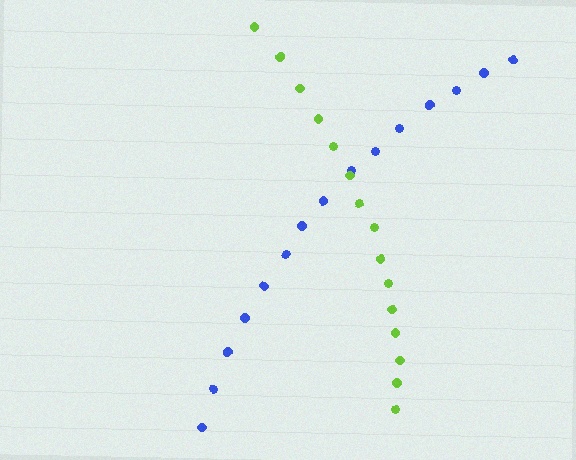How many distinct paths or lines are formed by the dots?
There are 2 distinct paths.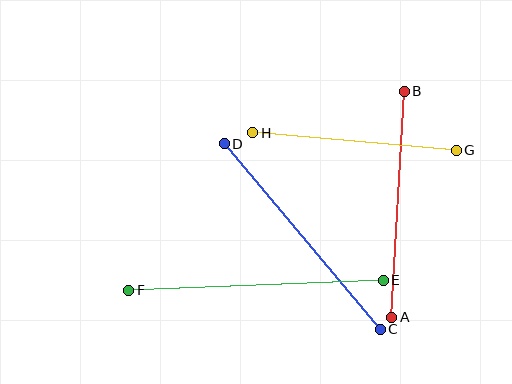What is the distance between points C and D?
The distance is approximately 242 pixels.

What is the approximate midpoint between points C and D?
The midpoint is at approximately (302, 236) pixels.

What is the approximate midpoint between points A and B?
The midpoint is at approximately (398, 204) pixels.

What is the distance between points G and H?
The distance is approximately 204 pixels.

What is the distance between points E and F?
The distance is approximately 255 pixels.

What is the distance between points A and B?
The distance is approximately 227 pixels.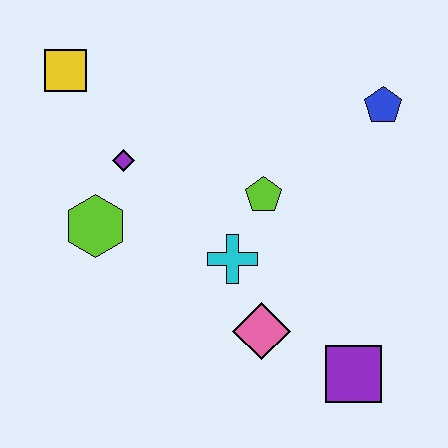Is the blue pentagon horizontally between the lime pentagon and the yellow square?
No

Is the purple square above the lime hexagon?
No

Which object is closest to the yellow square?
The purple diamond is closest to the yellow square.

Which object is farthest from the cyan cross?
The yellow square is farthest from the cyan cross.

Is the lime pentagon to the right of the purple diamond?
Yes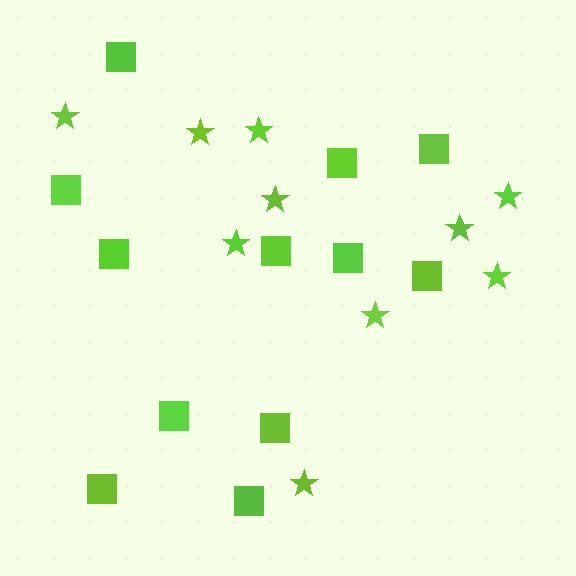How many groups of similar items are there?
There are 2 groups: one group of squares (12) and one group of stars (10).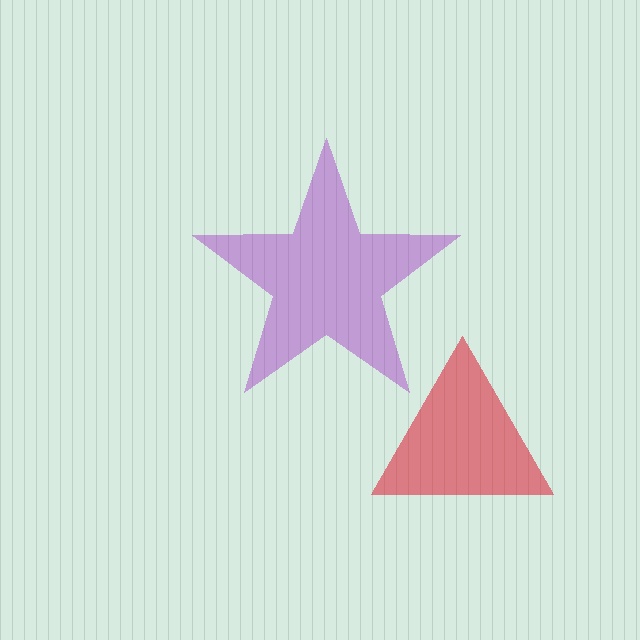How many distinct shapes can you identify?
There are 2 distinct shapes: a purple star, a red triangle.